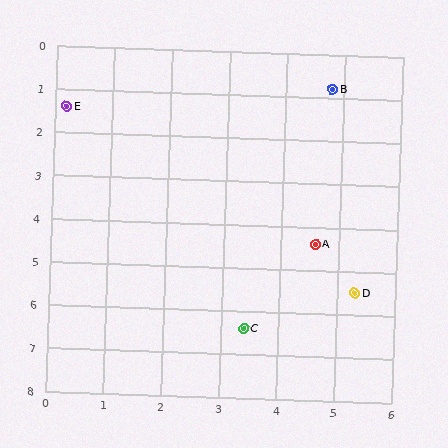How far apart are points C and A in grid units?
Points C and A are about 2.3 grid units apart.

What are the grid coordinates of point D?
Point D is at approximately (5.3, 5.5).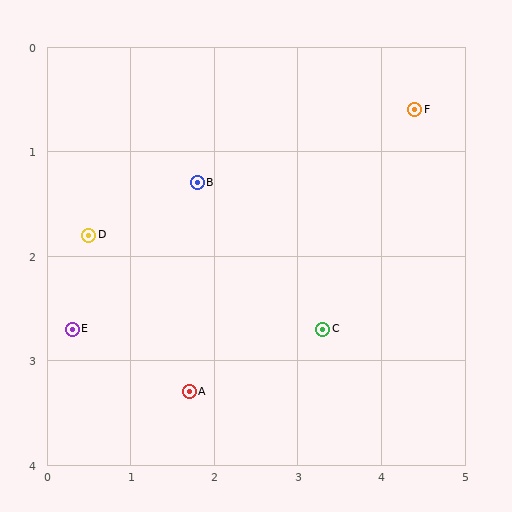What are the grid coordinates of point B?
Point B is at approximately (1.8, 1.3).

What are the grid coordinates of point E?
Point E is at approximately (0.3, 2.7).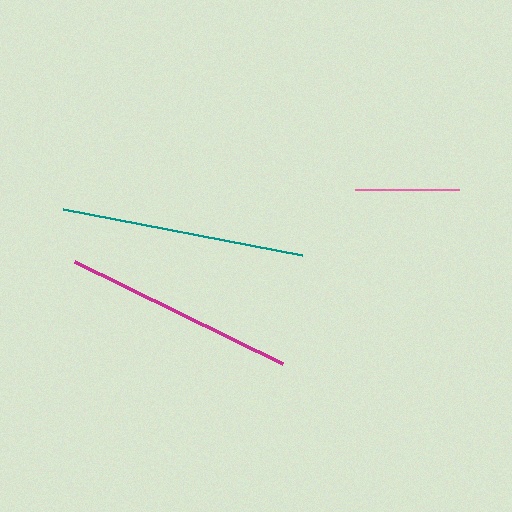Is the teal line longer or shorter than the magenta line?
The teal line is longer than the magenta line.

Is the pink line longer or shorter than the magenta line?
The magenta line is longer than the pink line.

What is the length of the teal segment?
The teal segment is approximately 244 pixels long.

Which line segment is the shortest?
The pink line is the shortest at approximately 104 pixels.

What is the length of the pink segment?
The pink segment is approximately 104 pixels long.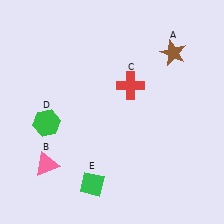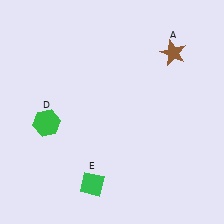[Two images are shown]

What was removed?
The red cross (C), the pink triangle (B) were removed in Image 2.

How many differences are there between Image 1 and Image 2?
There are 2 differences between the two images.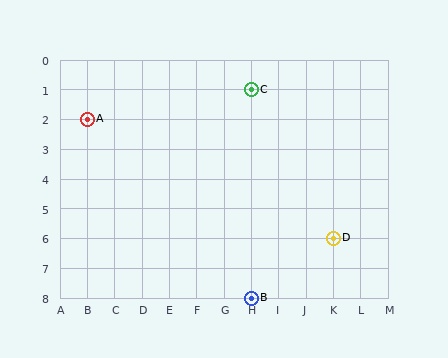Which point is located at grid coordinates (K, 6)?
Point D is at (K, 6).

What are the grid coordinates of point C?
Point C is at grid coordinates (H, 1).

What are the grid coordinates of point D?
Point D is at grid coordinates (K, 6).